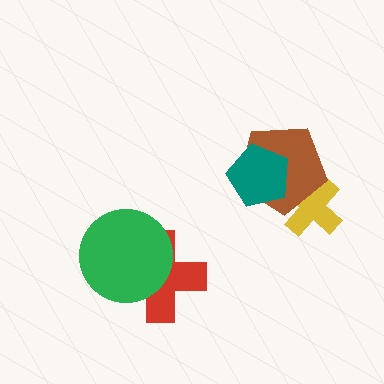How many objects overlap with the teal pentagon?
1 object overlaps with the teal pentagon.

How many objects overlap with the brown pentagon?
2 objects overlap with the brown pentagon.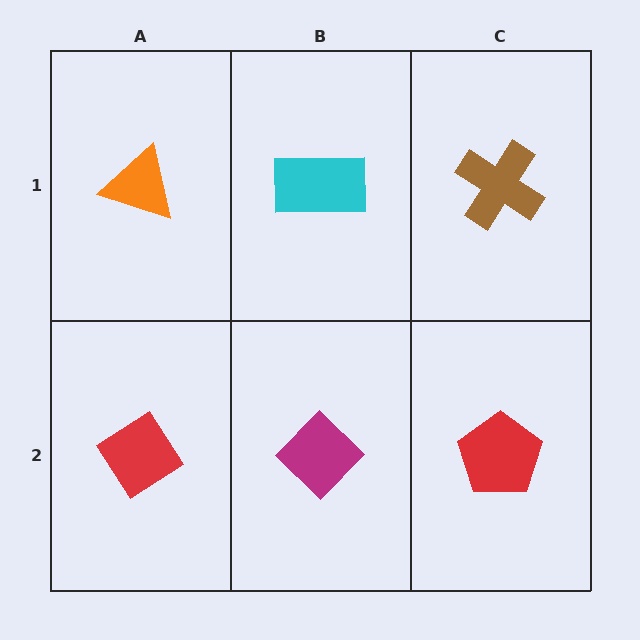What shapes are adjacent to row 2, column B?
A cyan rectangle (row 1, column B), a red diamond (row 2, column A), a red pentagon (row 2, column C).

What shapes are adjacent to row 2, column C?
A brown cross (row 1, column C), a magenta diamond (row 2, column B).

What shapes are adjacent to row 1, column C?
A red pentagon (row 2, column C), a cyan rectangle (row 1, column B).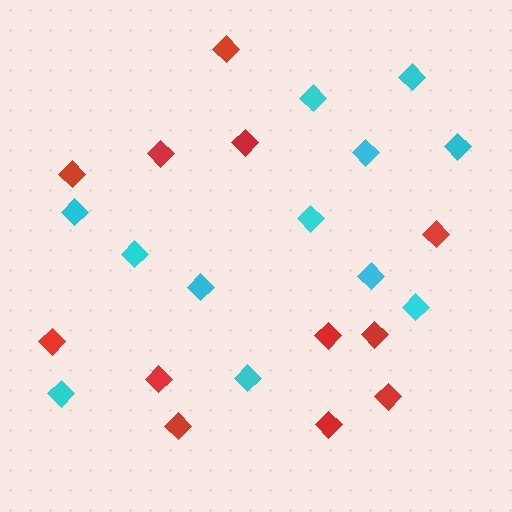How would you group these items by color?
There are 2 groups: one group of cyan diamonds (12) and one group of red diamonds (12).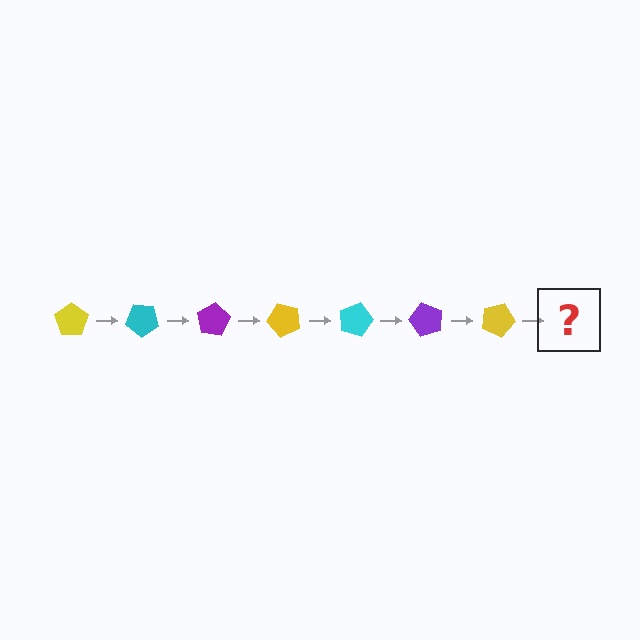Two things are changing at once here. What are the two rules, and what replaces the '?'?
The two rules are that it rotates 40 degrees each step and the color cycles through yellow, cyan, and purple. The '?' should be a cyan pentagon, rotated 280 degrees from the start.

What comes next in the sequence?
The next element should be a cyan pentagon, rotated 280 degrees from the start.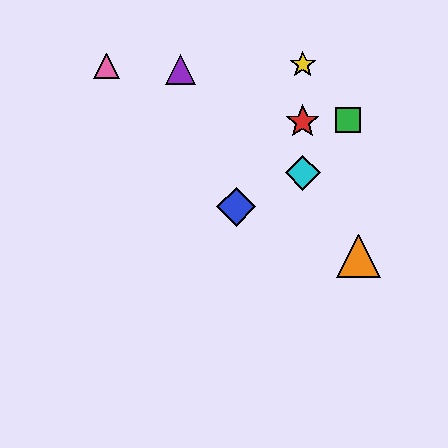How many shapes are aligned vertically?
3 shapes (the red star, the yellow star, the cyan diamond) are aligned vertically.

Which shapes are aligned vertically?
The red star, the yellow star, the cyan diamond are aligned vertically.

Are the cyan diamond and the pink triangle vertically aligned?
No, the cyan diamond is at x≈303 and the pink triangle is at x≈106.